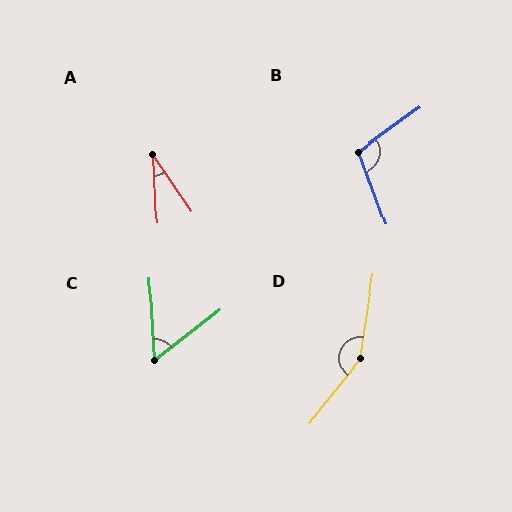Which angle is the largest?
D, at approximately 150 degrees.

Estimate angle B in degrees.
Approximately 106 degrees.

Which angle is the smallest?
A, at approximately 31 degrees.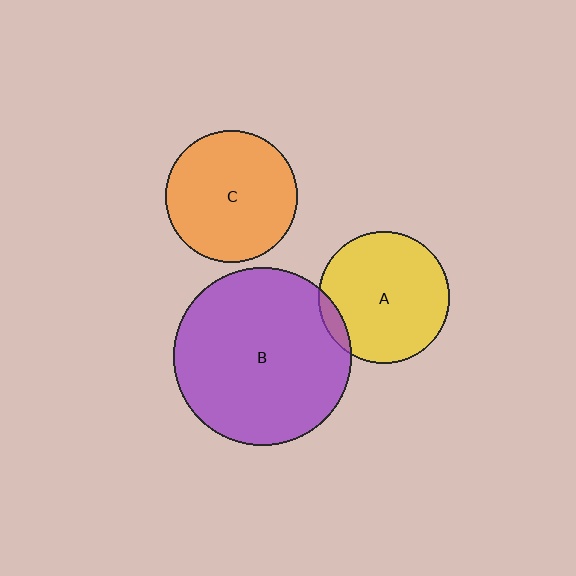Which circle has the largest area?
Circle B (purple).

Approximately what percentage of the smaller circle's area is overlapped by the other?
Approximately 5%.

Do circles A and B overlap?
Yes.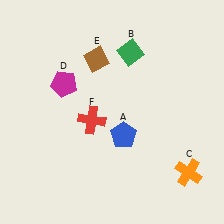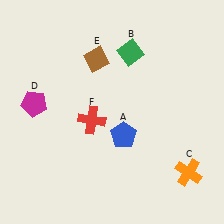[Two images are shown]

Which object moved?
The magenta pentagon (D) moved left.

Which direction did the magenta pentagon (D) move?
The magenta pentagon (D) moved left.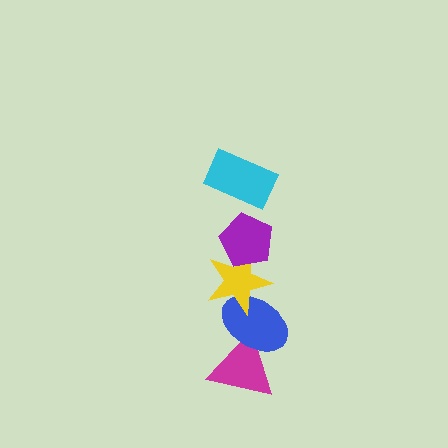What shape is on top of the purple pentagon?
The cyan rectangle is on top of the purple pentagon.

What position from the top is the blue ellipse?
The blue ellipse is 4th from the top.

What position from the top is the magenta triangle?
The magenta triangle is 5th from the top.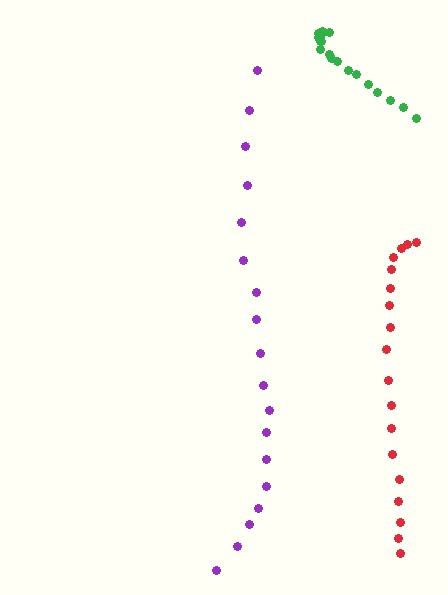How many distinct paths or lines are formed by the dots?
There are 3 distinct paths.